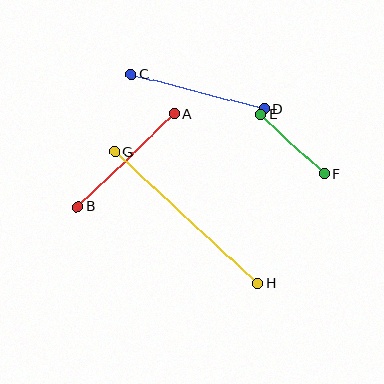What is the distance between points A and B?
The distance is approximately 134 pixels.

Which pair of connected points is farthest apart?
Points G and H are farthest apart.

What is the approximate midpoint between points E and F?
The midpoint is at approximately (293, 144) pixels.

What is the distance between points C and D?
The distance is approximately 137 pixels.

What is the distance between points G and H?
The distance is approximately 195 pixels.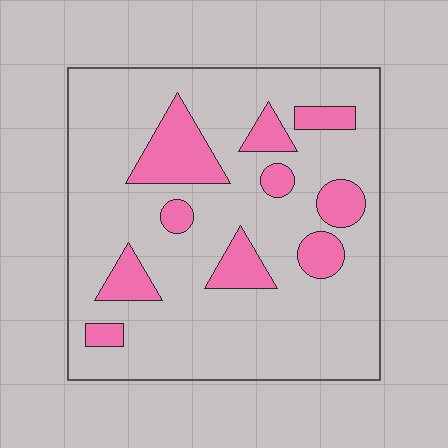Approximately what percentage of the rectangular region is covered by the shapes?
Approximately 20%.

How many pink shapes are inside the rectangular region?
10.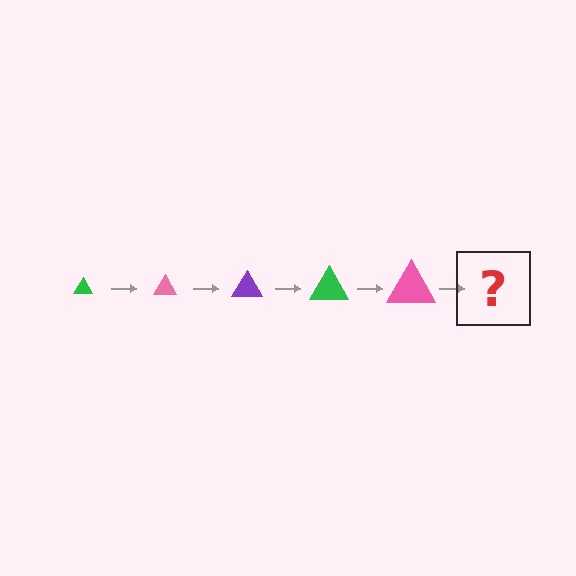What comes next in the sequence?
The next element should be a purple triangle, larger than the previous one.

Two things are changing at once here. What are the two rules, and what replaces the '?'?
The two rules are that the triangle grows larger each step and the color cycles through green, pink, and purple. The '?' should be a purple triangle, larger than the previous one.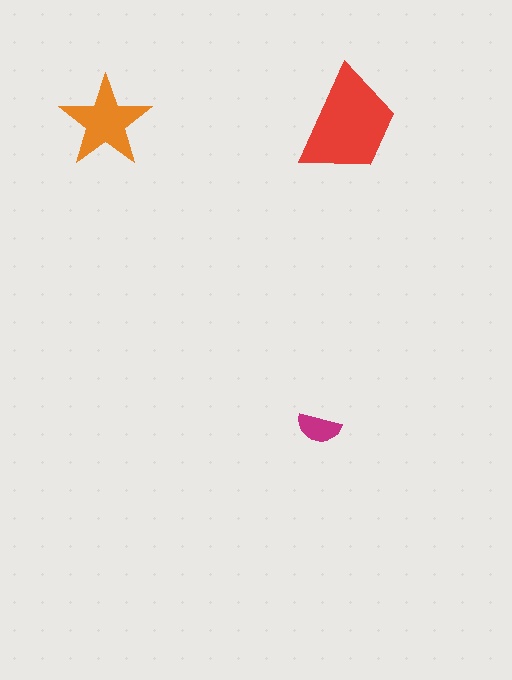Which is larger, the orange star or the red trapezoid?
The red trapezoid.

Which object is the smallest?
The magenta semicircle.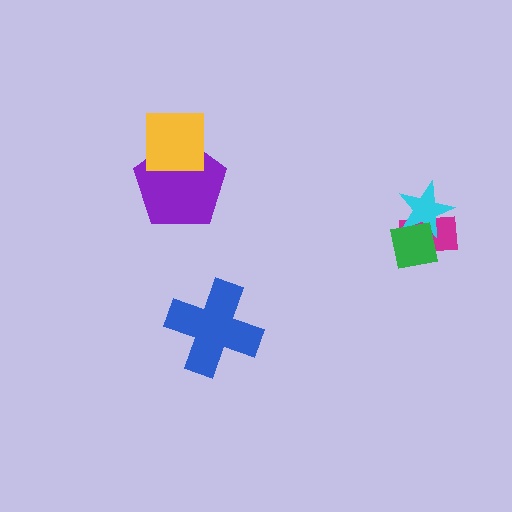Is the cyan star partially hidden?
Yes, it is partially covered by another shape.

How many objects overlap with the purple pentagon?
1 object overlaps with the purple pentagon.